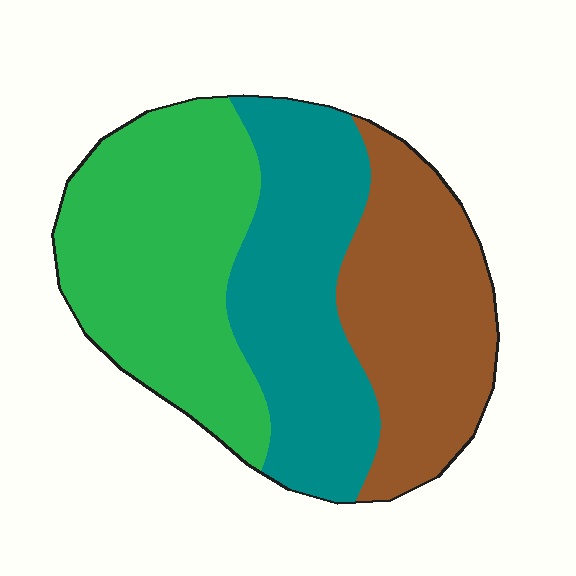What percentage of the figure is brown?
Brown takes up about one third (1/3) of the figure.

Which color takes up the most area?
Green, at roughly 40%.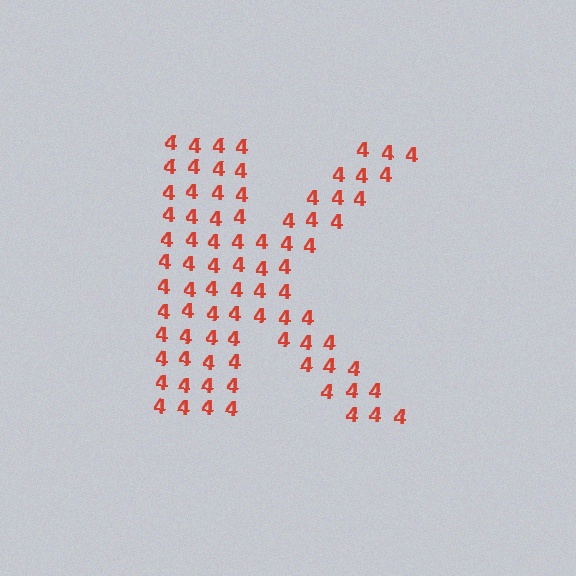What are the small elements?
The small elements are digit 4's.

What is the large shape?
The large shape is the letter K.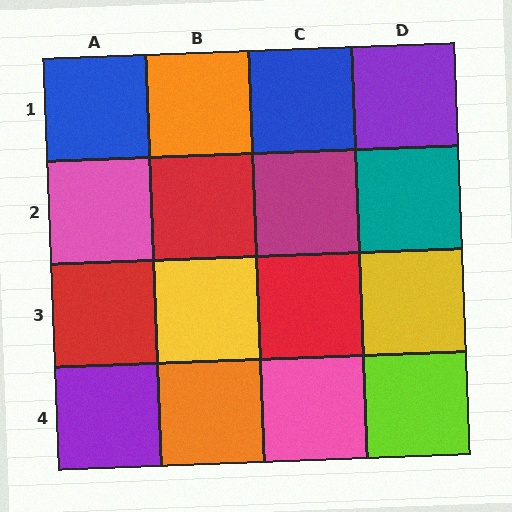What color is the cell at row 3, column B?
Yellow.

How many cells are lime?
1 cell is lime.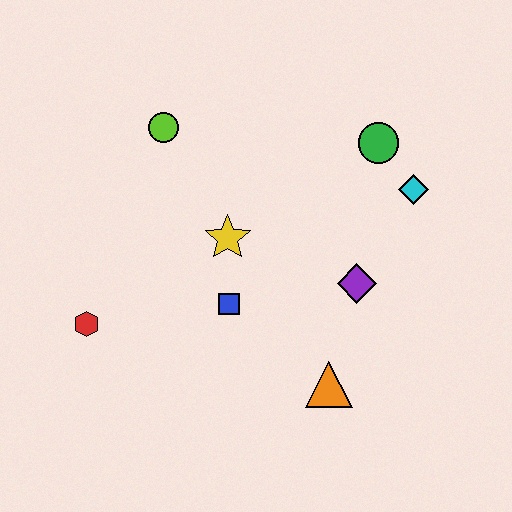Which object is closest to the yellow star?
The blue square is closest to the yellow star.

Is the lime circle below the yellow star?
No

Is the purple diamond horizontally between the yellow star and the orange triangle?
No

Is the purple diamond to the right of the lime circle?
Yes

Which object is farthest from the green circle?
The red hexagon is farthest from the green circle.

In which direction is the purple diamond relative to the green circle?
The purple diamond is below the green circle.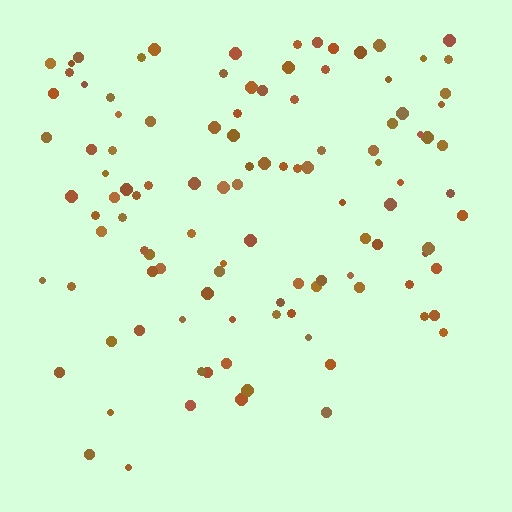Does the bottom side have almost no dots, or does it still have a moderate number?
Still a moderate number, just noticeably fewer than the top.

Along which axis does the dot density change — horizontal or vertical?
Vertical.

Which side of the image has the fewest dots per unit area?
The bottom.